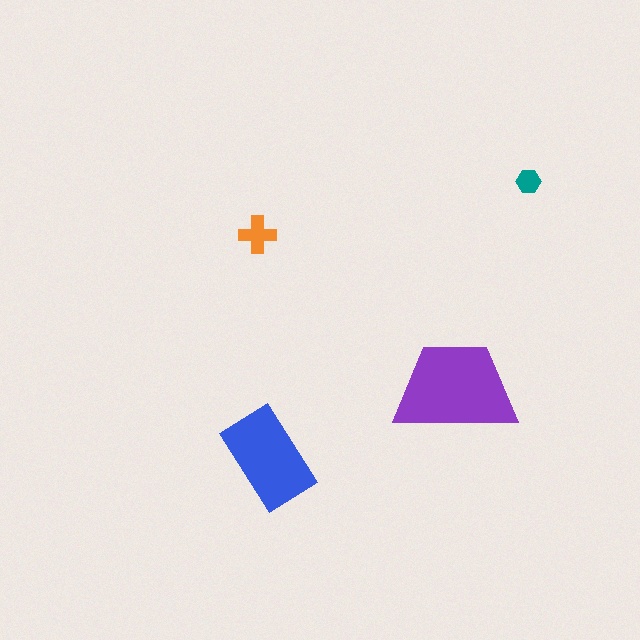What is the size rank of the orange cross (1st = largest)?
3rd.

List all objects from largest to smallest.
The purple trapezoid, the blue rectangle, the orange cross, the teal hexagon.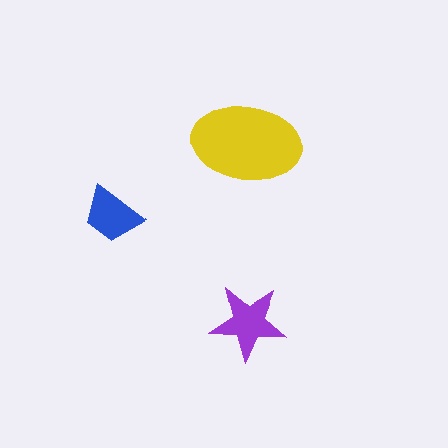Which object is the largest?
The yellow ellipse.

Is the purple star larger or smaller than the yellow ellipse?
Smaller.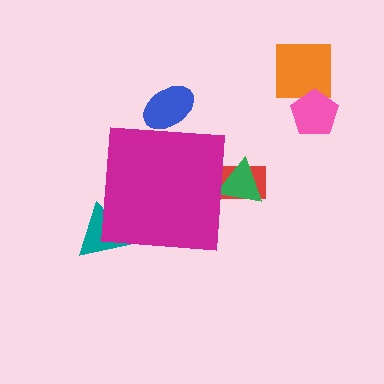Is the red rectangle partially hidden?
Yes, the red rectangle is partially hidden behind the magenta square.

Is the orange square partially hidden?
No, the orange square is fully visible.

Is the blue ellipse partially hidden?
Yes, the blue ellipse is partially hidden behind the magenta square.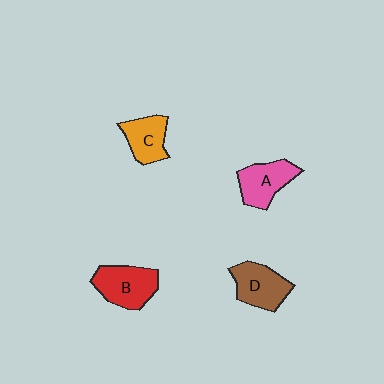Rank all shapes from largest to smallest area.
From largest to smallest: B (red), D (brown), A (pink), C (orange).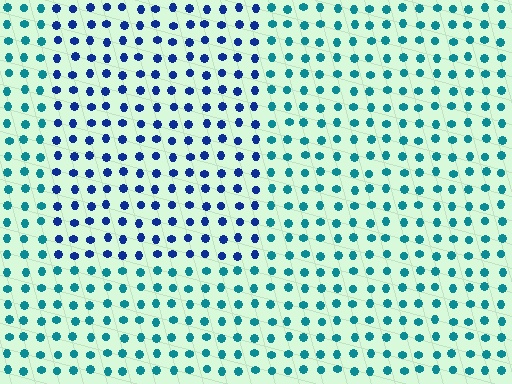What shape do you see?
I see a rectangle.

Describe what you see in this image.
The image is filled with small teal elements in a uniform arrangement. A rectangle-shaped region is visible where the elements are tinted to a slightly different hue, forming a subtle color boundary.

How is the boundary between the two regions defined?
The boundary is defined purely by a slight shift in hue (about 41 degrees). Spacing, size, and orientation are identical on both sides.